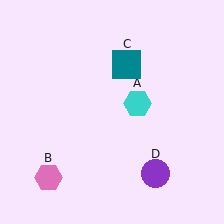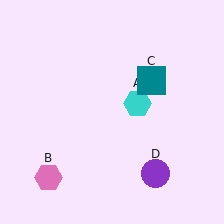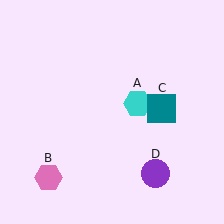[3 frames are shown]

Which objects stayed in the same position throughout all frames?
Cyan hexagon (object A) and pink hexagon (object B) and purple circle (object D) remained stationary.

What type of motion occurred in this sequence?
The teal square (object C) rotated clockwise around the center of the scene.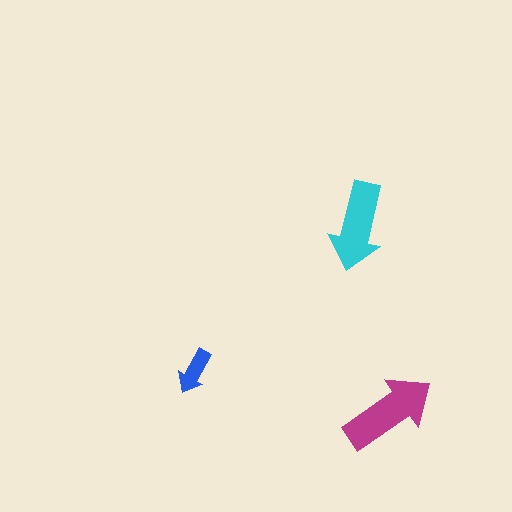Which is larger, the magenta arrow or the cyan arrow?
The magenta one.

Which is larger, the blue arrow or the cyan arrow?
The cyan one.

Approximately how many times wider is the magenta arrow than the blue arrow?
About 2 times wider.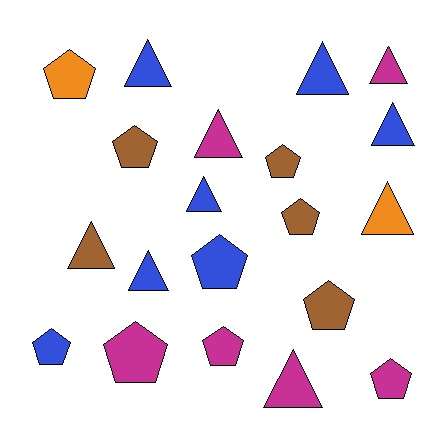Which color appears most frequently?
Blue, with 7 objects.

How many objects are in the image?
There are 20 objects.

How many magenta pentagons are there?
There are 3 magenta pentagons.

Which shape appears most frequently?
Triangle, with 10 objects.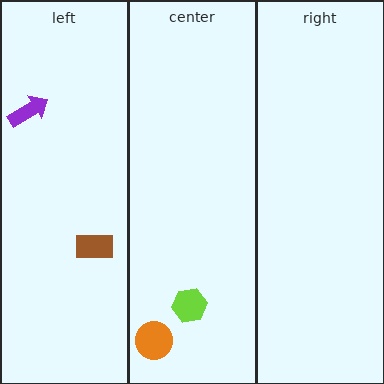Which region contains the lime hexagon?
The center region.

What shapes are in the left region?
The purple arrow, the brown rectangle.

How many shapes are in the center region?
2.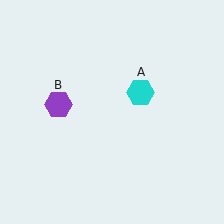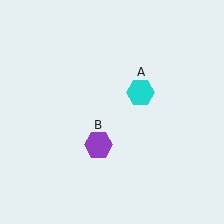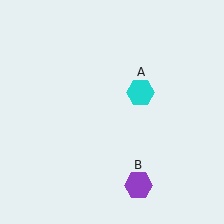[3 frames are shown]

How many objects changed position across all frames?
1 object changed position: purple hexagon (object B).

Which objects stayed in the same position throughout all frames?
Cyan hexagon (object A) remained stationary.